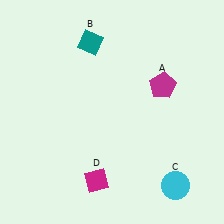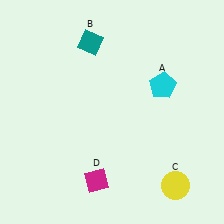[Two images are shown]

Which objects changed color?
A changed from magenta to cyan. C changed from cyan to yellow.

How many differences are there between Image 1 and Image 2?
There are 2 differences between the two images.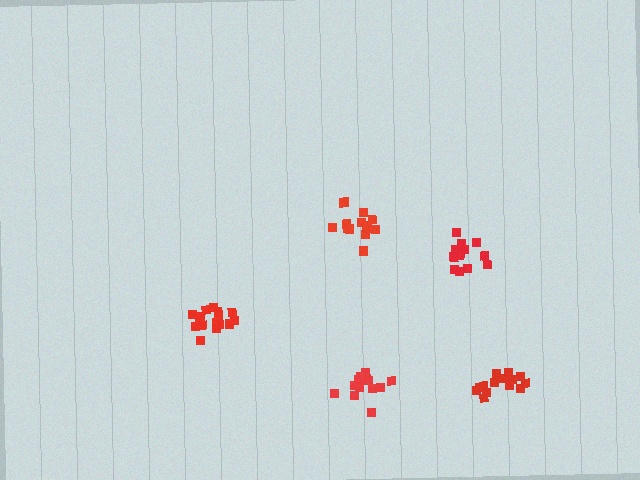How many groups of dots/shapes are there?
There are 5 groups.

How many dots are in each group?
Group 1: 13 dots, Group 2: 17 dots, Group 3: 13 dots, Group 4: 14 dots, Group 5: 15 dots (72 total).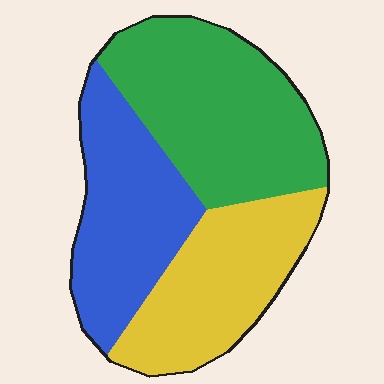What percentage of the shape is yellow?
Yellow covers 30% of the shape.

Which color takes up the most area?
Green, at roughly 40%.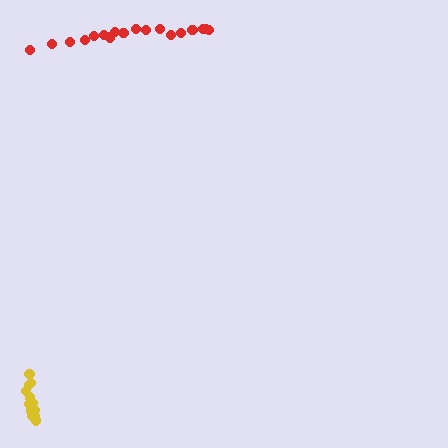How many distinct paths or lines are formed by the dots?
There are 2 distinct paths.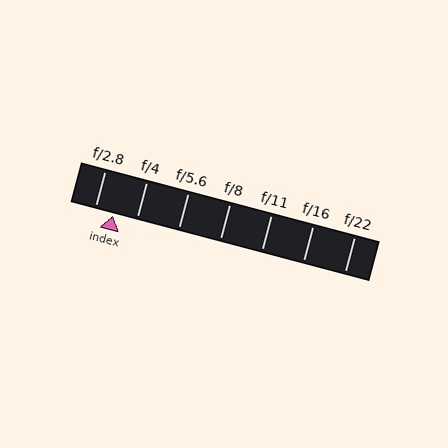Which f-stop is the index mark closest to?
The index mark is closest to f/2.8.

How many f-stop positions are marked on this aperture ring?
There are 7 f-stop positions marked.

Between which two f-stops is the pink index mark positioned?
The index mark is between f/2.8 and f/4.